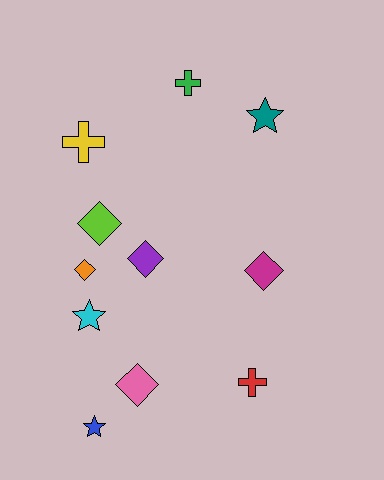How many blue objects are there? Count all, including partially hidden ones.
There is 1 blue object.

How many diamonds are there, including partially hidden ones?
There are 5 diamonds.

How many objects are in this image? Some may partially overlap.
There are 11 objects.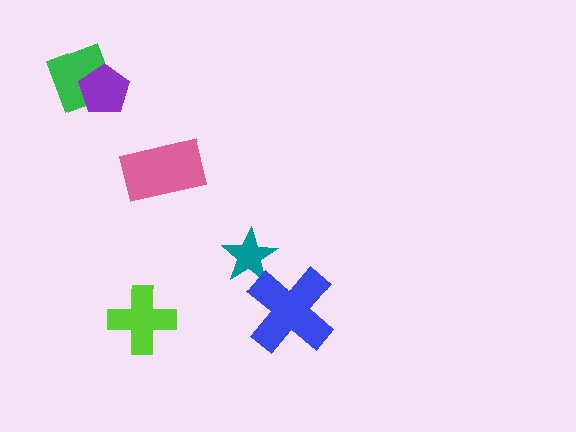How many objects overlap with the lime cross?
0 objects overlap with the lime cross.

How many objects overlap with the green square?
1 object overlaps with the green square.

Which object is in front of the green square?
The purple pentagon is in front of the green square.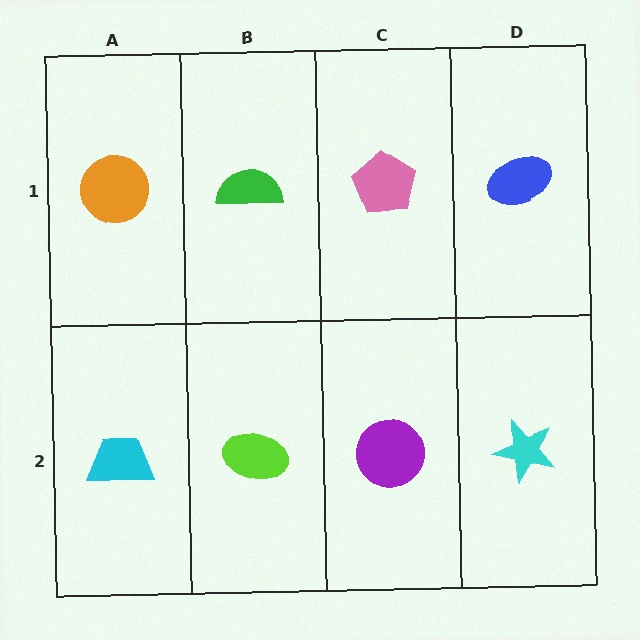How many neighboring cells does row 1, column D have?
2.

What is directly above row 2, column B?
A green semicircle.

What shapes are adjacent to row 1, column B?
A lime ellipse (row 2, column B), an orange circle (row 1, column A), a pink pentagon (row 1, column C).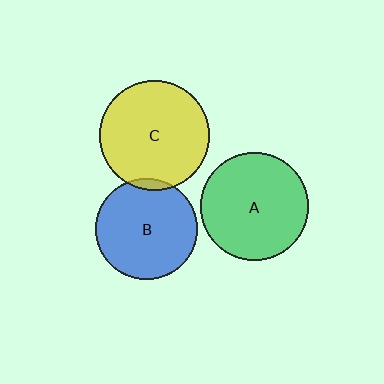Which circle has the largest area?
Circle C (yellow).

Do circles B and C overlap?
Yes.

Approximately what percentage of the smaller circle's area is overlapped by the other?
Approximately 5%.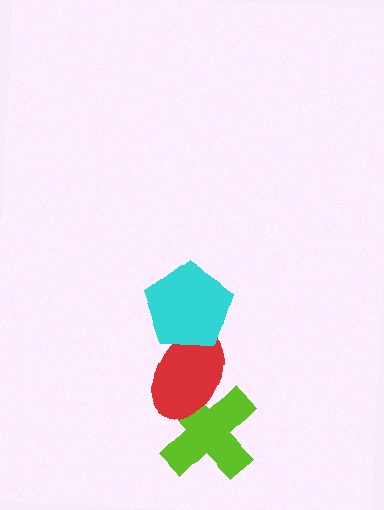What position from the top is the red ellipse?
The red ellipse is 2nd from the top.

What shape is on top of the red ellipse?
The cyan pentagon is on top of the red ellipse.